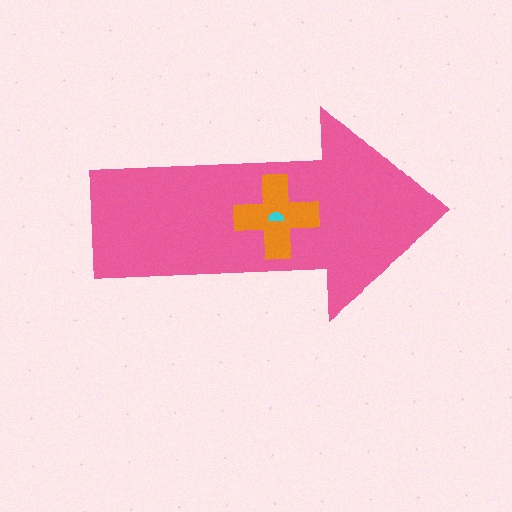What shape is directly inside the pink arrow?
The orange cross.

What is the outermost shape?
The pink arrow.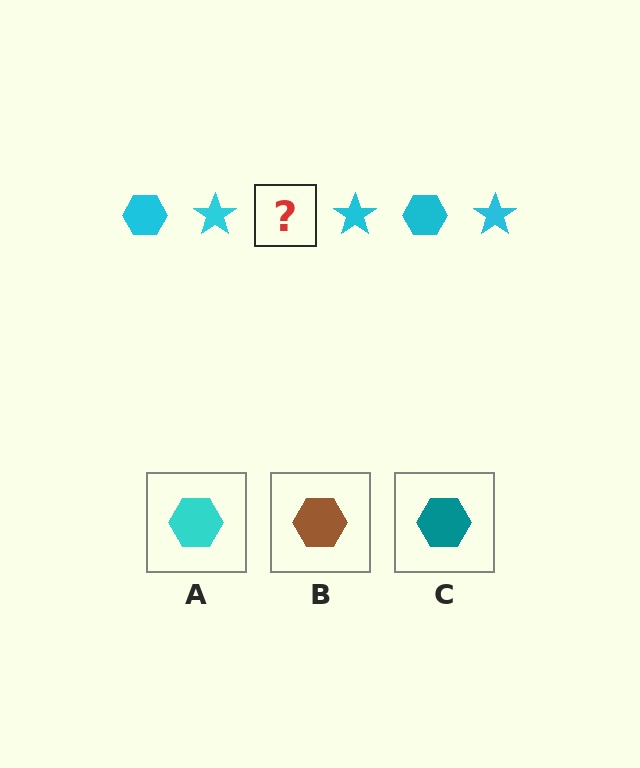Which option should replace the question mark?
Option A.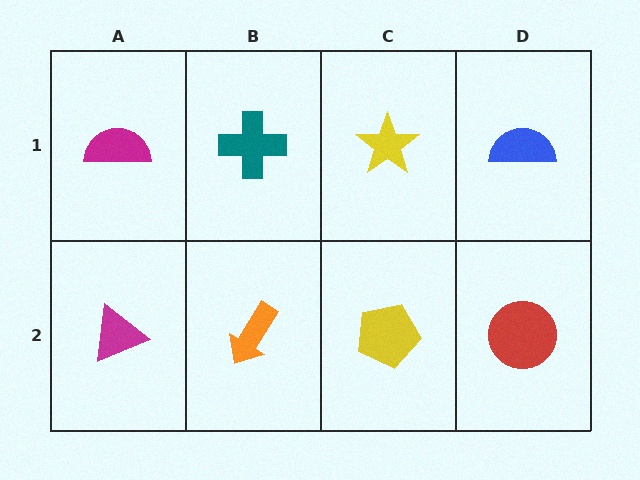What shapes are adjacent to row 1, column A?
A magenta triangle (row 2, column A), a teal cross (row 1, column B).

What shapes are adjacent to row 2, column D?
A blue semicircle (row 1, column D), a yellow pentagon (row 2, column C).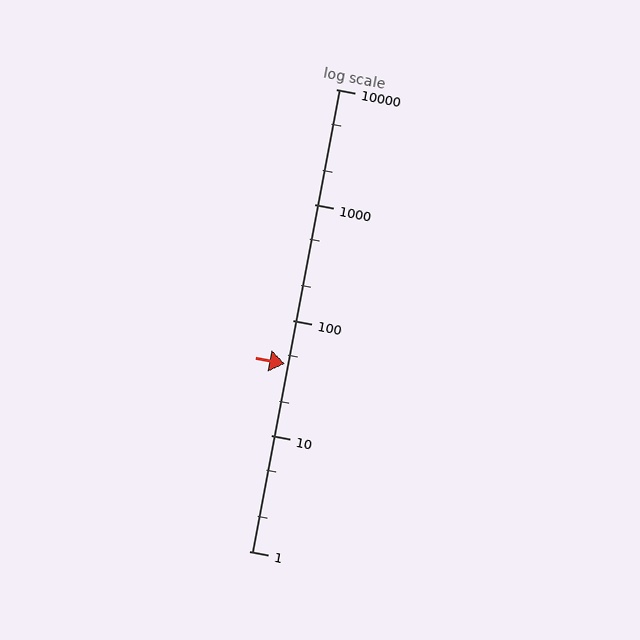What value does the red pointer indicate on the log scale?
The pointer indicates approximately 42.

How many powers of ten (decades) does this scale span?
The scale spans 4 decades, from 1 to 10000.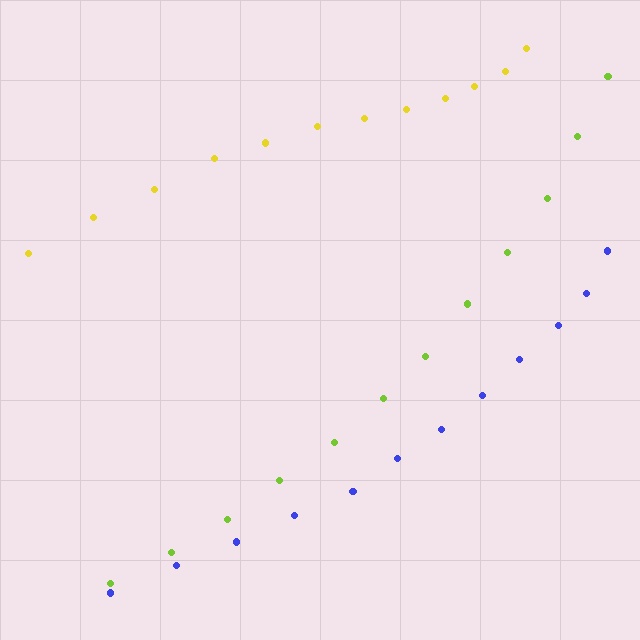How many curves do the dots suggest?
There are 3 distinct paths.